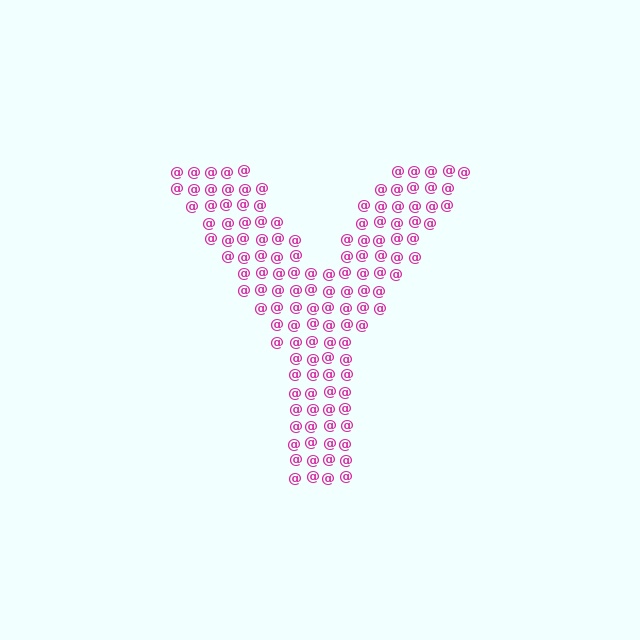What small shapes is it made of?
It is made of small at signs.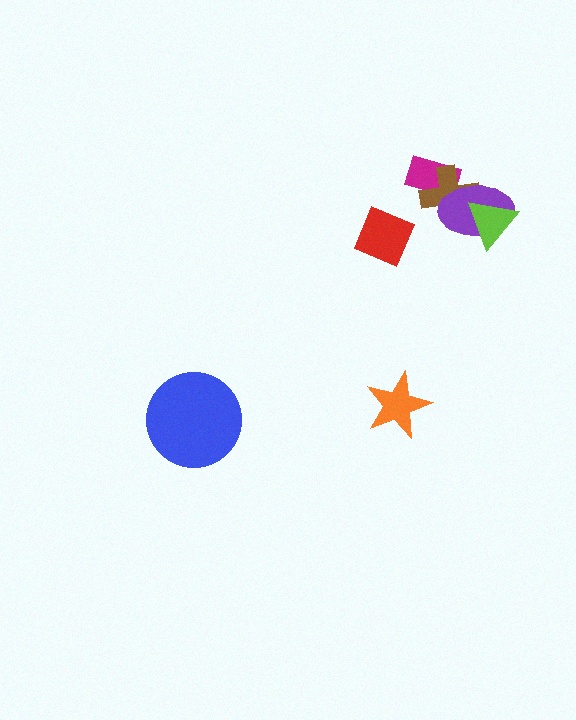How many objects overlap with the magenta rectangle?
2 objects overlap with the magenta rectangle.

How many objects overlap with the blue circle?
0 objects overlap with the blue circle.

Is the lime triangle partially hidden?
No, no other shape covers it.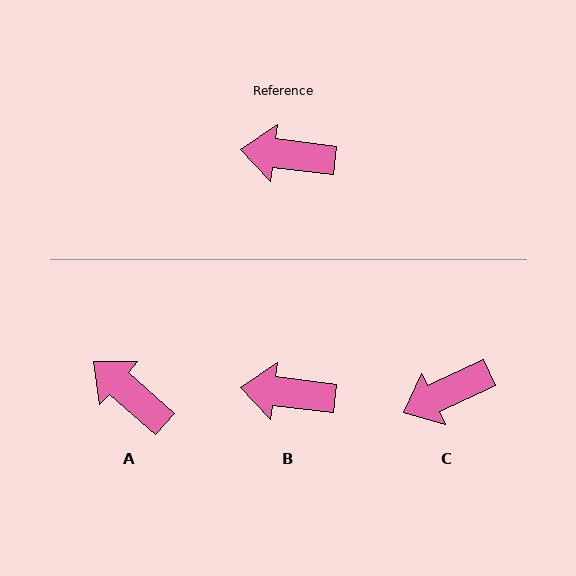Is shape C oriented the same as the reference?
No, it is off by about 32 degrees.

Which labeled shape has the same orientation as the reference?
B.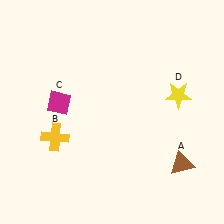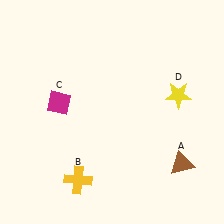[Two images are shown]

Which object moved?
The yellow cross (B) moved down.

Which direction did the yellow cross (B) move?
The yellow cross (B) moved down.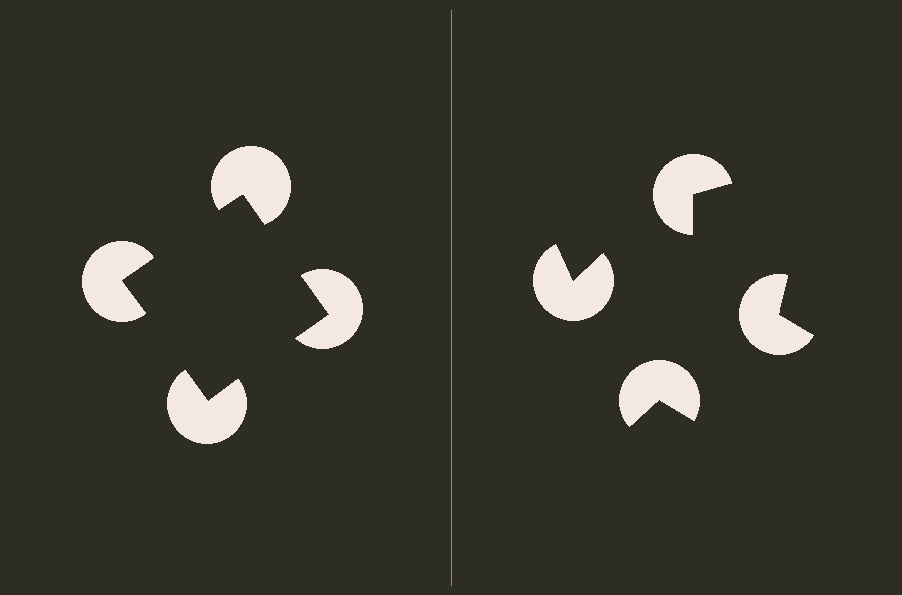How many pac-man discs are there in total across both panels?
8 — 4 on each side.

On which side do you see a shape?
An illusory square appears on the left side. On the right side the wedge cuts are rotated, so no coherent shape forms.